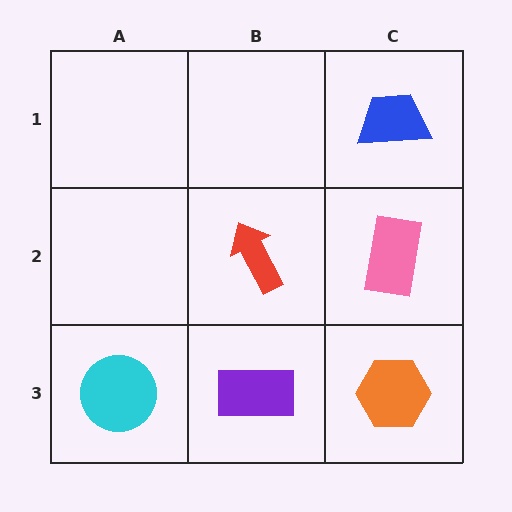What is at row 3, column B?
A purple rectangle.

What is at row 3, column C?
An orange hexagon.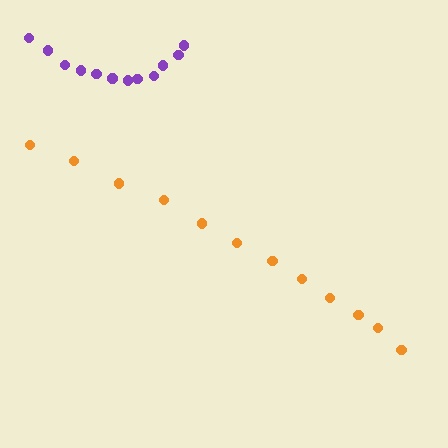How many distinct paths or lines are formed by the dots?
There are 2 distinct paths.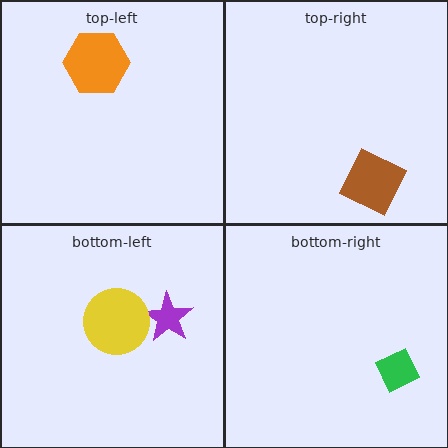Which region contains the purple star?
The bottom-left region.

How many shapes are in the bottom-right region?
1.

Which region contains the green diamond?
The bottom-right region.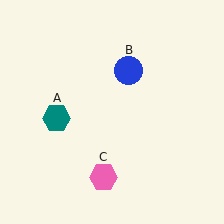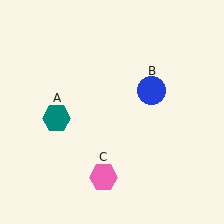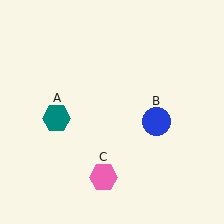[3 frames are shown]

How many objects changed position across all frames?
1 object changed position: blue circle (object B).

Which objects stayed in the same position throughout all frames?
Teal hexagon (object A) and pink hexagon (object C) remained stationary.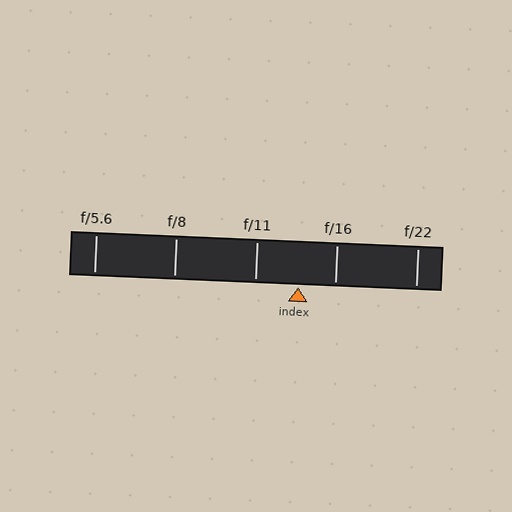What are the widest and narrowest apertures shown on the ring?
The widest aperture shown is f/5.6 and the narrowest is f/22.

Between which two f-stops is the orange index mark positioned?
The index mark is between f/11 and f/16.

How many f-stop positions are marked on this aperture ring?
There are 5 f-stop positions marked.